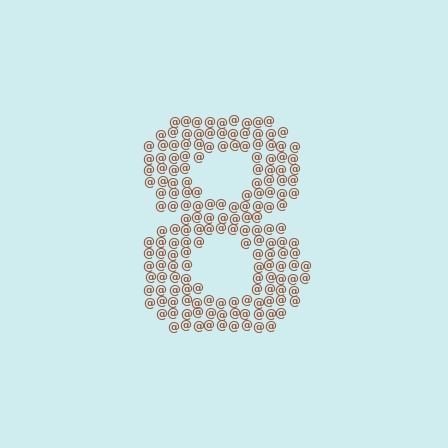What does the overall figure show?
The overall figure shows the digit 8.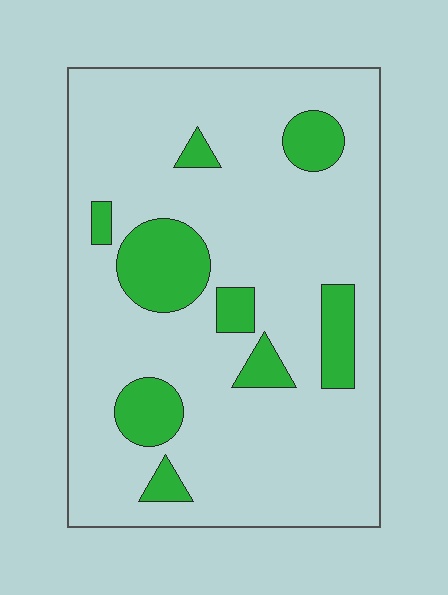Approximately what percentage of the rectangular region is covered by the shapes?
Approximately 15%.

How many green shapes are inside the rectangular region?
9.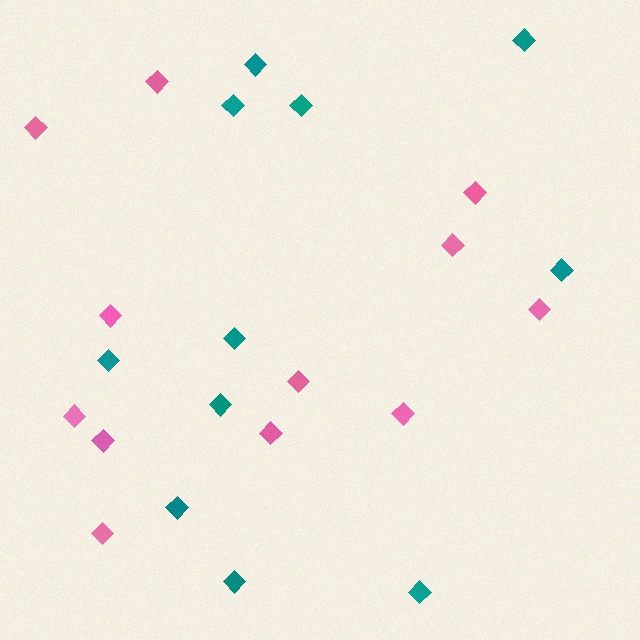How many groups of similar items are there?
There are 2 groups: one group of teal diamonds (11) and one group of pink diamonds (12).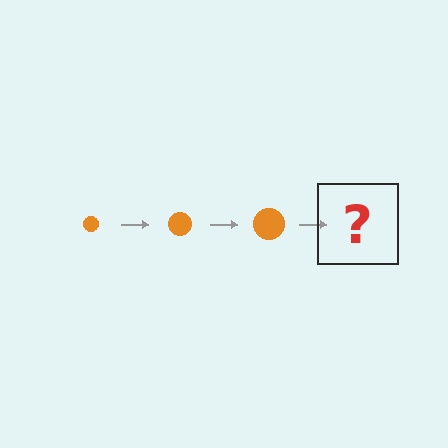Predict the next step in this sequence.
The next step is an orange circle, larger than the previous one.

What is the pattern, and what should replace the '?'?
The pattern is that the circle gets progressively larger each step. The '?' should be an orange circle, larger than the previous one.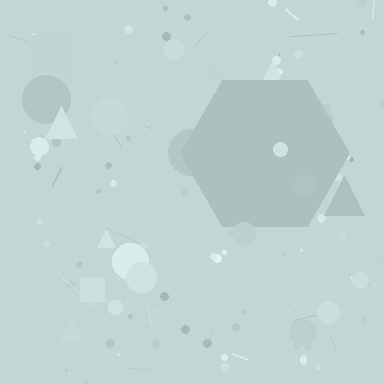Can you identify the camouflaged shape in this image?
The camouflaged shape is a hexagon.